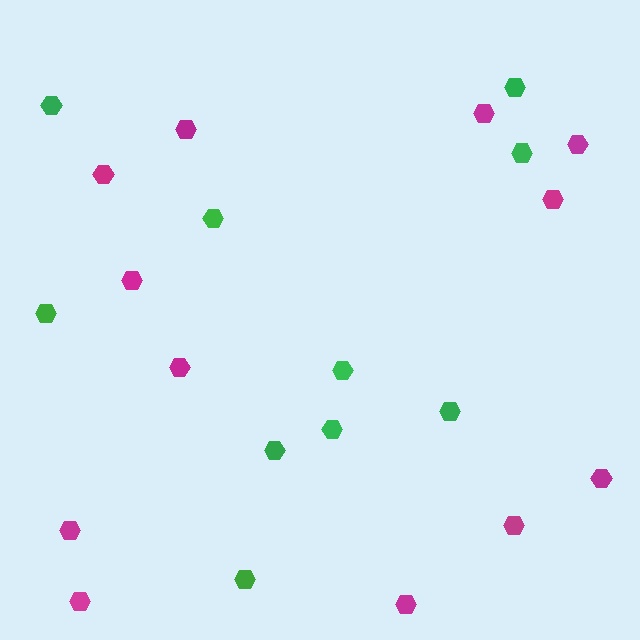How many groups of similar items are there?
There are 2 groups: one group of green hexagons (10) and one group of magenta hexagons (12).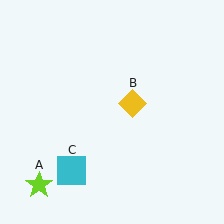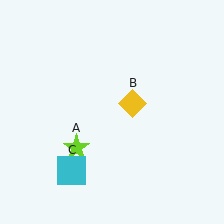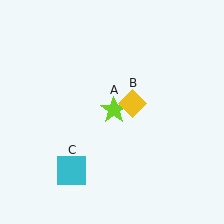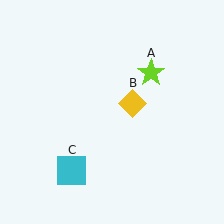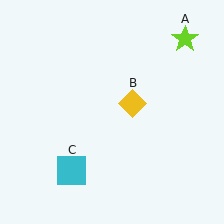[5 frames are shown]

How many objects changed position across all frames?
1 object changed position: lime star (object A).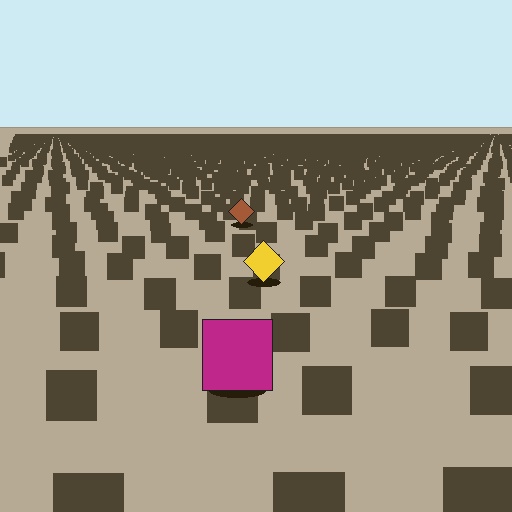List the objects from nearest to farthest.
From nearest to farthest: the magenta square, the yellow diamond, the brown diamond.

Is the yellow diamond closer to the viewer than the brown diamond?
Yes. The yellow diamond is closer — you can tell from the texture gradient: the ground texture is coarser near it.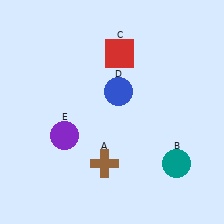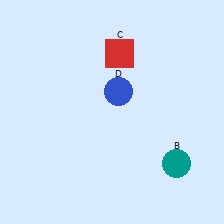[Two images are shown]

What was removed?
The purple circle (E), the brown cross (A) were removed in Image 2.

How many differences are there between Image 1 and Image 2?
There are 2 differences between the two images.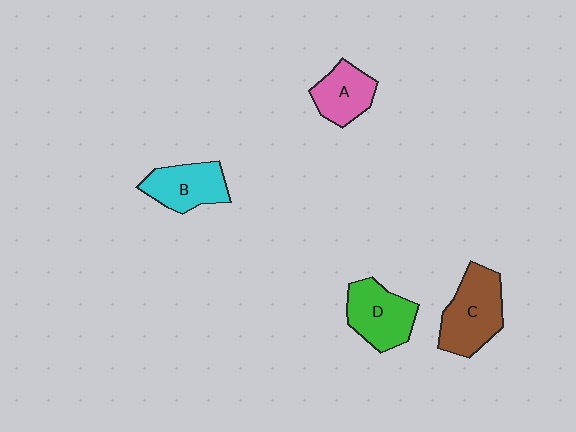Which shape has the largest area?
Shape C (brown).